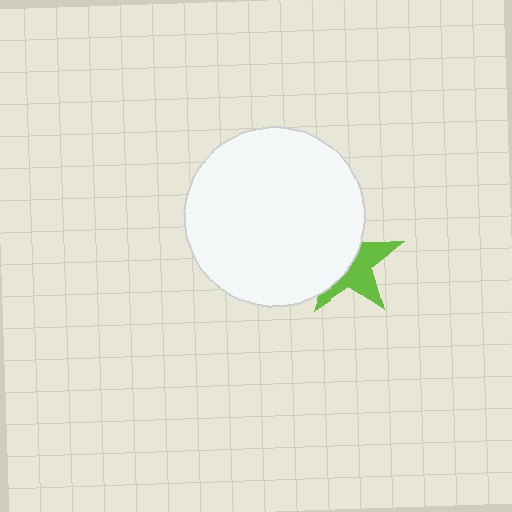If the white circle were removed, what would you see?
You would see the complete lime star.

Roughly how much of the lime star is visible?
About half of it is visible (roughly 48%).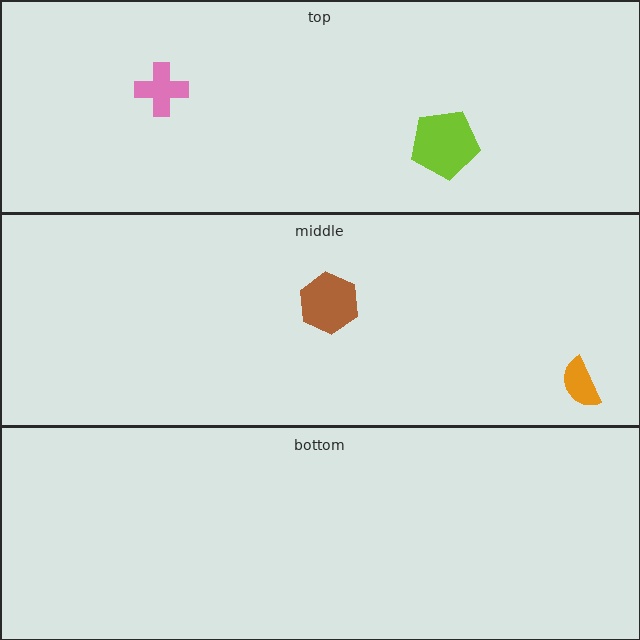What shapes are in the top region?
The pink cross, the lime pentagon.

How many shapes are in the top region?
2.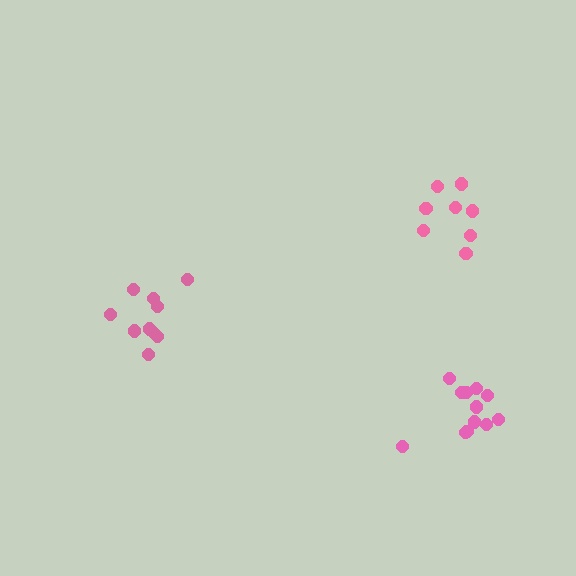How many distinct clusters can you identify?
There are 3 distinct clusters.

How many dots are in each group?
Group 1: 10 dots, Group 2: 12 dots, Group 3: 8 dots (30 total).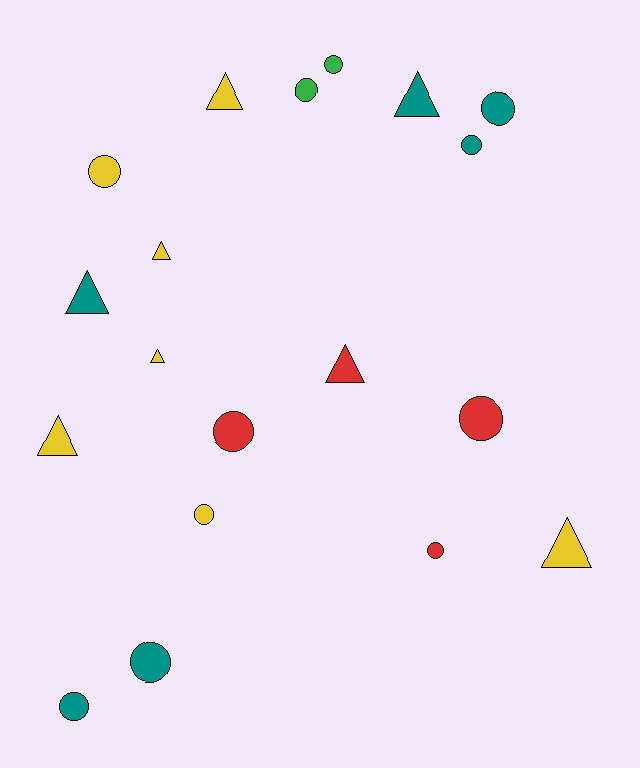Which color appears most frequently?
Yellow, with 7 objects.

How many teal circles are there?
There are 4 teal circles.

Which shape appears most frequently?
Circle, with 11 objects.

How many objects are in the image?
There are 19 objects.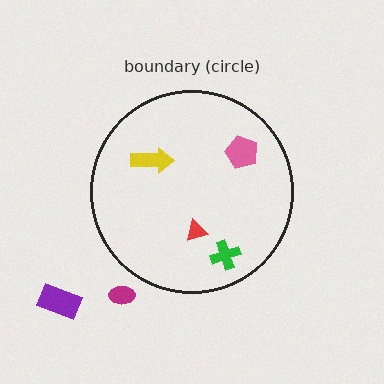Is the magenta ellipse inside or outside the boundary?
Outside.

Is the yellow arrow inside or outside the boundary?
Inside.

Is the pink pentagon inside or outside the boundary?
Inside.